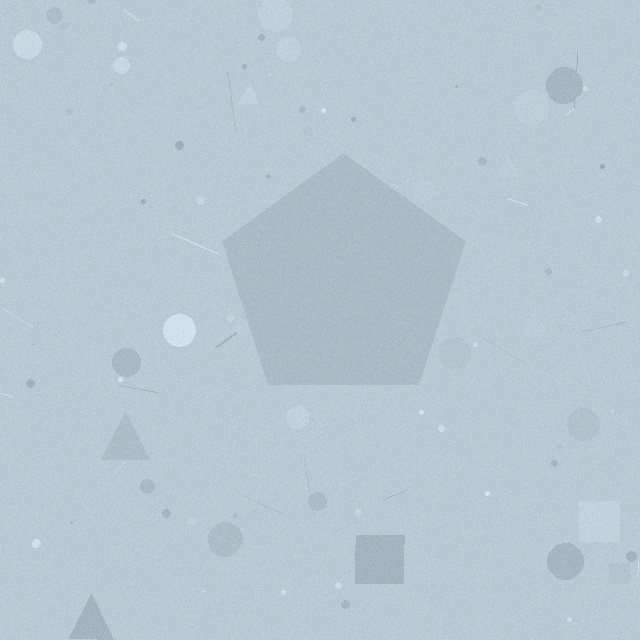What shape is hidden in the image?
A pentagon is hidden in the image.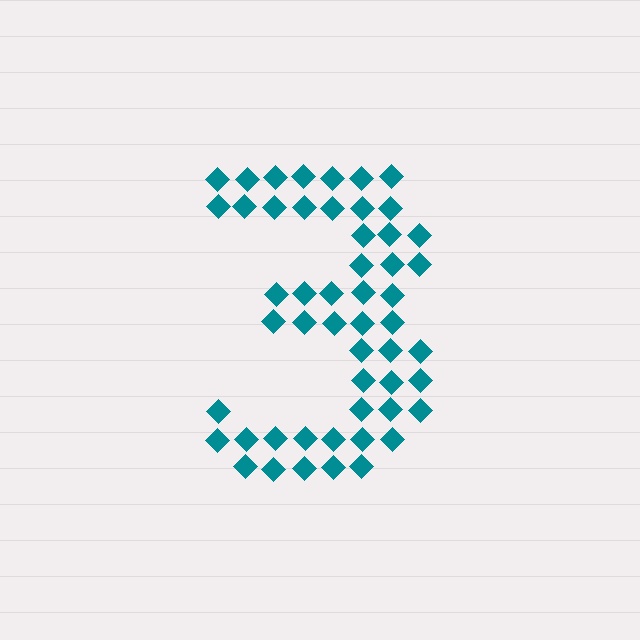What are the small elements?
The small elements are diamonds.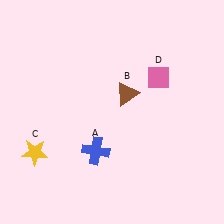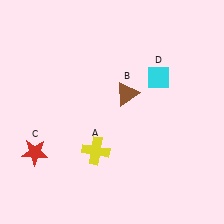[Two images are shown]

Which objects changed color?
A changed from blue to yellow. C changed from yellow to red. D changed from pink to cyan.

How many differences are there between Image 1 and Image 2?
There are 3 differences between the two images.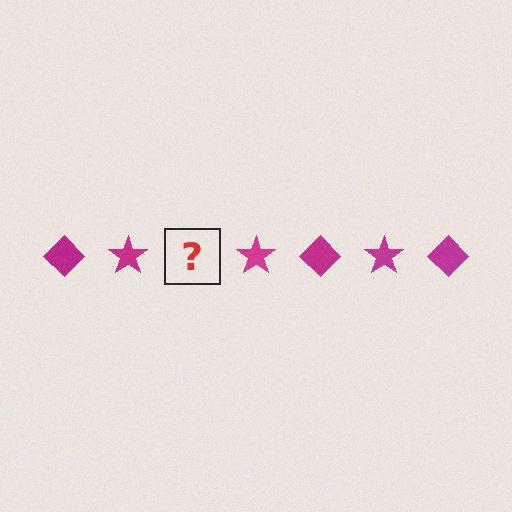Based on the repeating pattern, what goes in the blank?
The blank should be a magenta diamond.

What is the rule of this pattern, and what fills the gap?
The rule is that the pattern cycles through diamond, star shapes in magenta. The gap should be filled with a magenta diamond.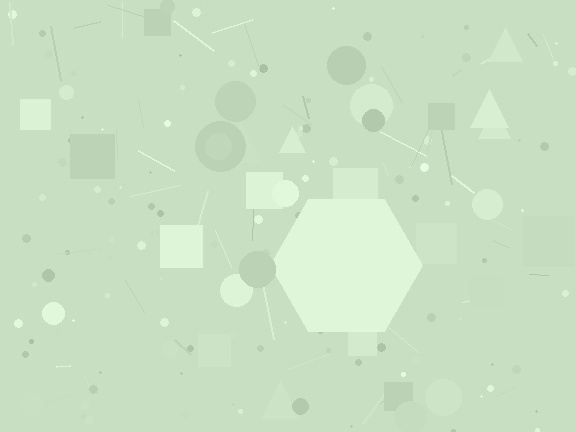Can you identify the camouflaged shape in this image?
The camouflaged shape is a hexagon.